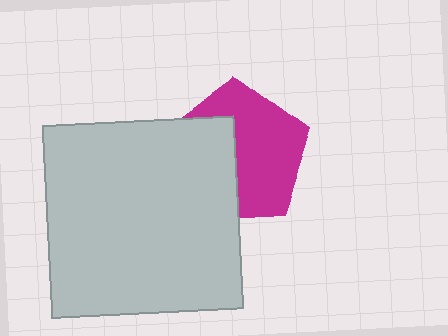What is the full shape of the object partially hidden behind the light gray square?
The partially hidden object is a magenta pentagon.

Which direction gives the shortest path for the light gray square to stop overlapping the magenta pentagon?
Moving left gives the shortest separation.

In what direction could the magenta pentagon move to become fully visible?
The magenta pentagon could move right. That would shift it out from behind the light gray square entirely.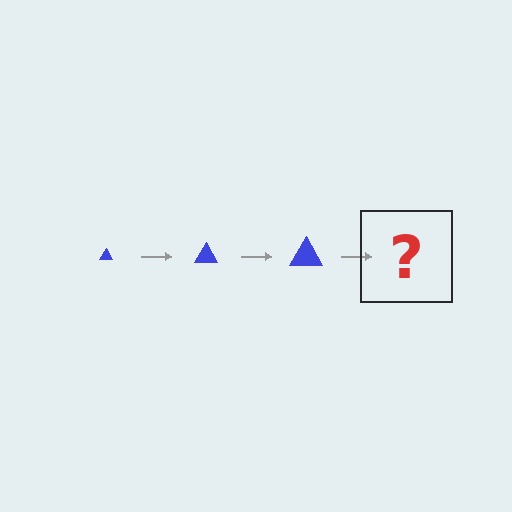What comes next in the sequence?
The next element should be a blue triangle, larger than the previous one.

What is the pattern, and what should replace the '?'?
The pattern is that the triangle gets progressively larger each step. The '?' should be a blue triangle, larger than the previous one.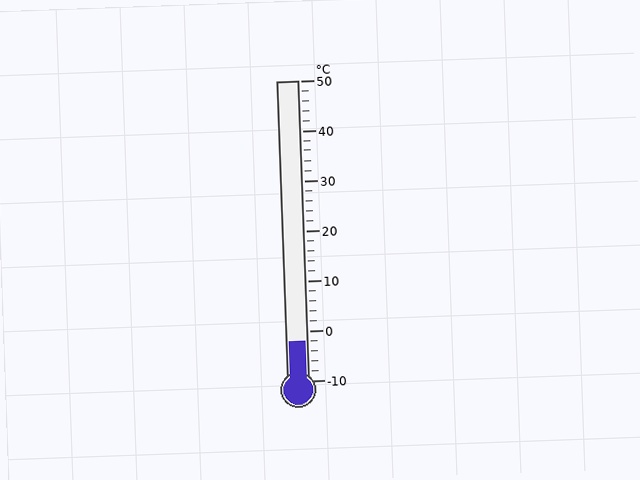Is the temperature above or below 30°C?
The temperature is below 30°C.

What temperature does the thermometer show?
The thermometer shows approximately -2°C.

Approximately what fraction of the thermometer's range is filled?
The thermometer is filled to approximately 15% of its range.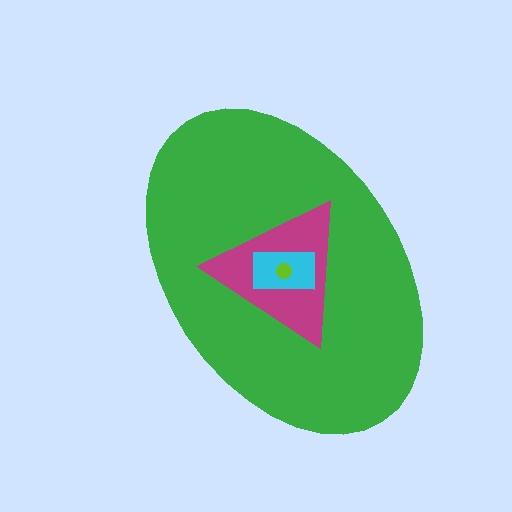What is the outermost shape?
The green ellipse.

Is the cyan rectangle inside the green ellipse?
Yes.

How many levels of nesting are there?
4.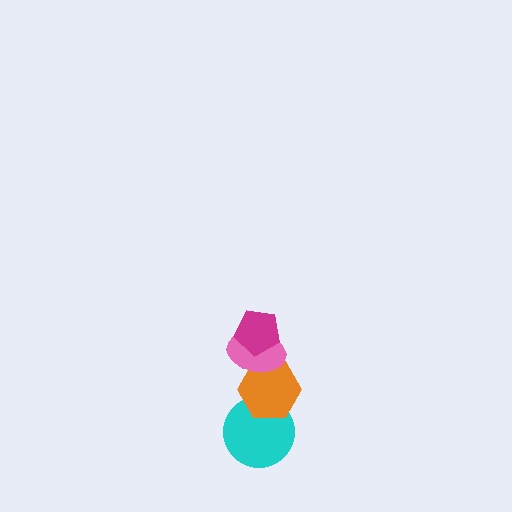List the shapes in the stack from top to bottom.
From top to bottom: the magenta pentagon, the pink ellipse, the orange hexagon, the cyan circle.